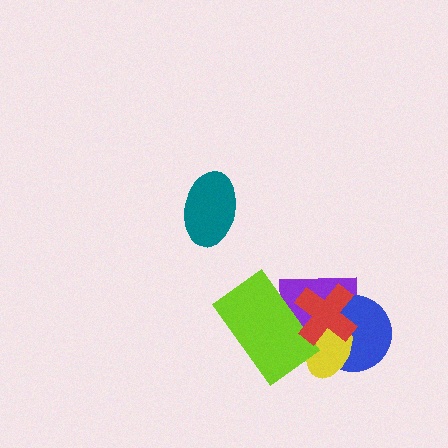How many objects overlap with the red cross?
4 objects overlap with the red cross.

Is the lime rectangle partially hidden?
Yes, it is partially covered by another shape.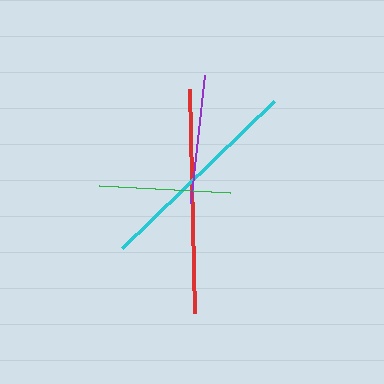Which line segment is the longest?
The red line is the longest at approximately 224 pixels.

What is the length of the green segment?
The green segment is approximately 131 pixels long.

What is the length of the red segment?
The red segment is approximately 224 pixels long.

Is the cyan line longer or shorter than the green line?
The cyan line is longer than the green line.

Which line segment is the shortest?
The purple line is the shortest at approximately 129 pixels.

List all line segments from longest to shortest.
From longest to shortest: red, cyan, green, purple.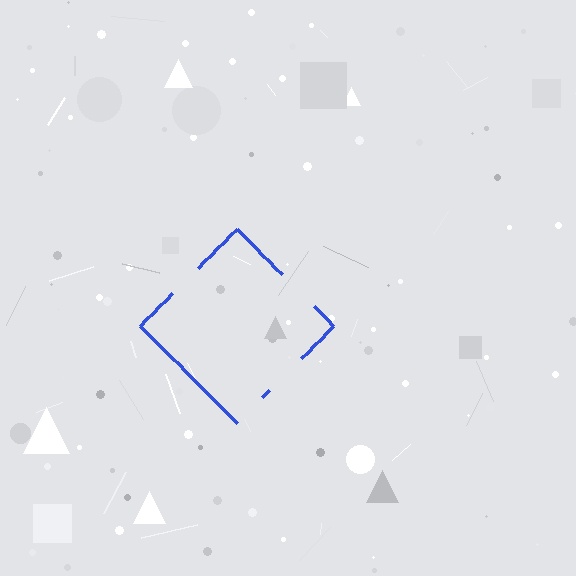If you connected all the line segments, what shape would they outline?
They would outline a diamond.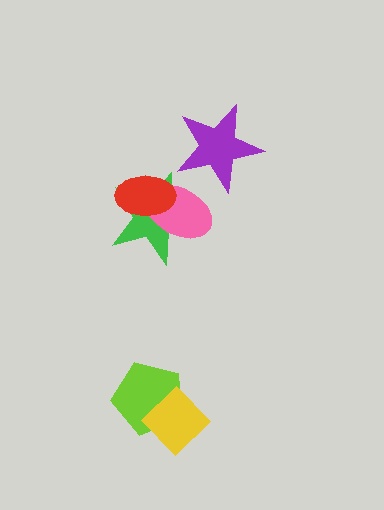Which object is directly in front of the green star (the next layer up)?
The pink ellipse is directly in front of the green star.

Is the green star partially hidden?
Yes, it is partially covered by another shape.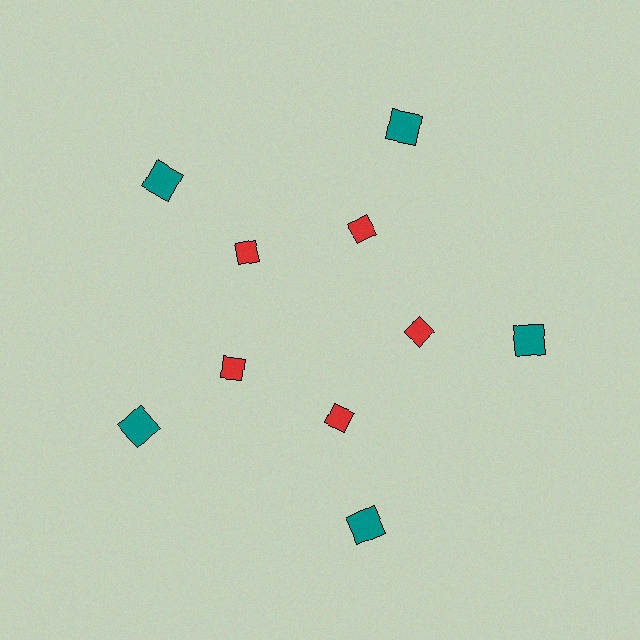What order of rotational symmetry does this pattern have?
This pattern has 5-fold rotational symmetry.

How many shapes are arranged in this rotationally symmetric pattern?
There are 10 shapes, arranged in 5 groups of 2.